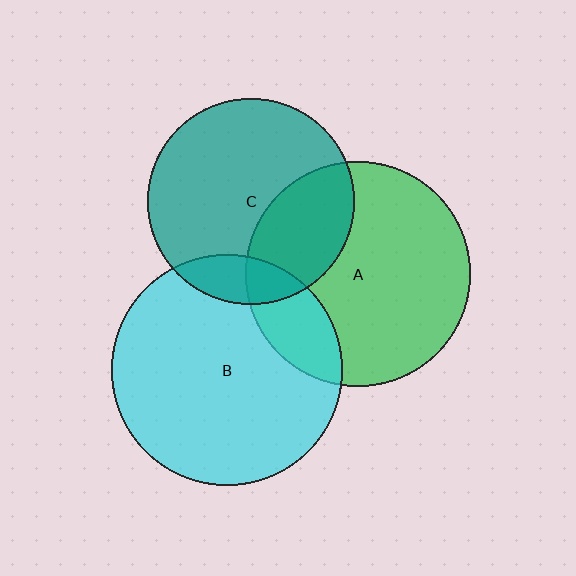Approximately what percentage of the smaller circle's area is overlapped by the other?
Approximately 15%.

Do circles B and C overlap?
Yes.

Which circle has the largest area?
Circle B (cyan).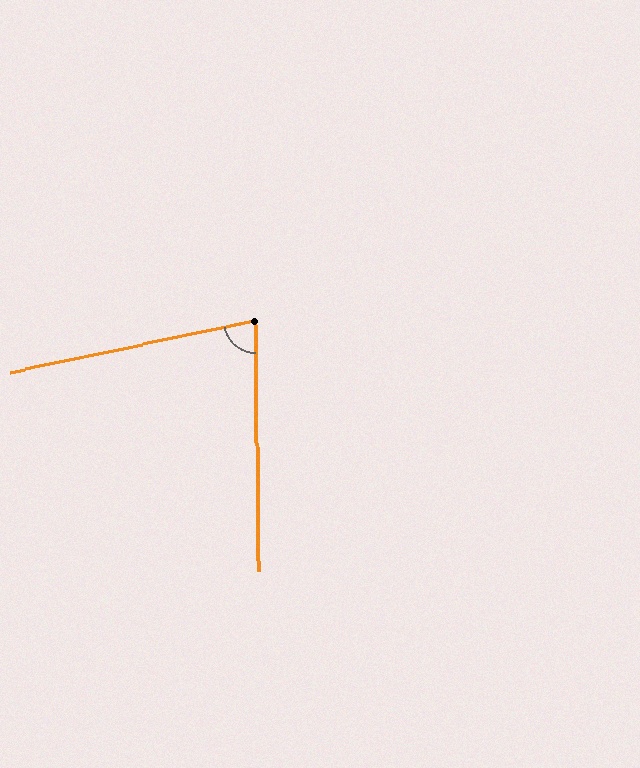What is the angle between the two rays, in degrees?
Approximately 78 degrees.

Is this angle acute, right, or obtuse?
It is acute.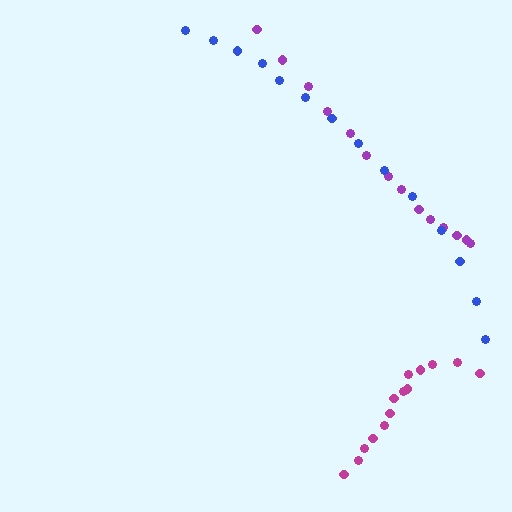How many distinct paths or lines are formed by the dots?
There are 3 distinct paths.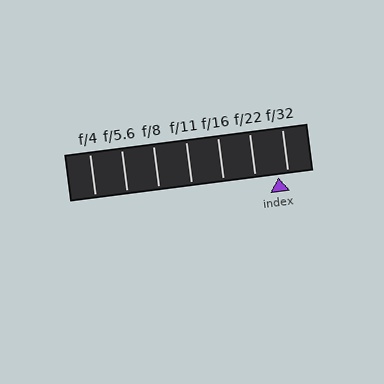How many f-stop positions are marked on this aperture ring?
There are 7 f-stop positions marked.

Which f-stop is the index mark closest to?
The index mark is closest to f/32.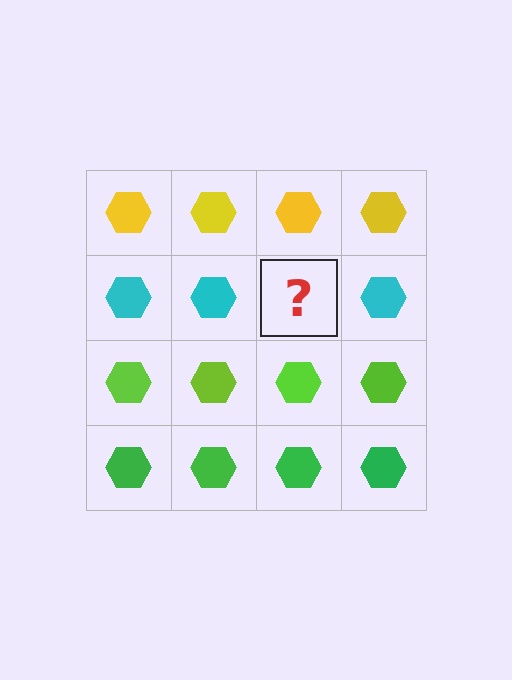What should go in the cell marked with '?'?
The missing cell should contain a cyan hexagon.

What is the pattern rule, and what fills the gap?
The rule is that each row has a consistent color. The gap should be filled with a cyan hexagon.